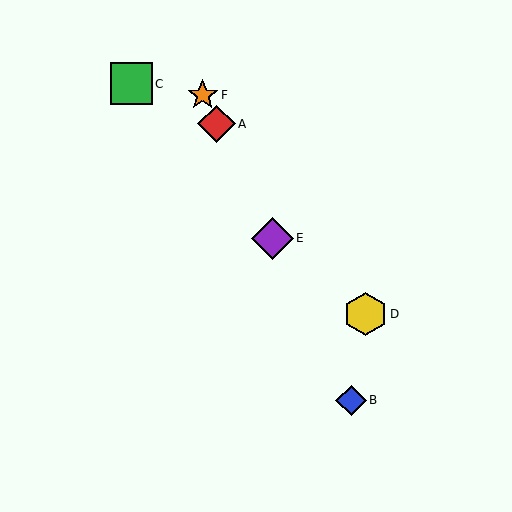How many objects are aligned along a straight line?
4 objects (A, B, E, F) are aligned along a straight line.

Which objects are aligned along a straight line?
Objects A, B, E, F are aligned along a straight line.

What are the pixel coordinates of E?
Object E is at (272, 238).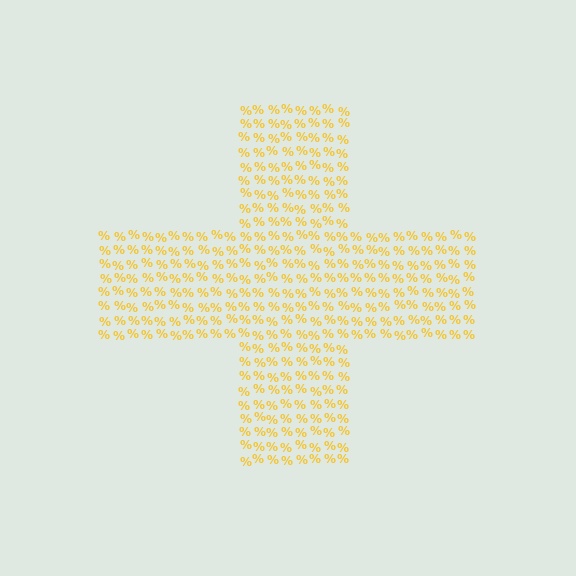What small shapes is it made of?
It is made of small percent signs.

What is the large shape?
The large shape is a cross.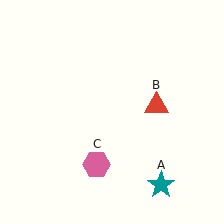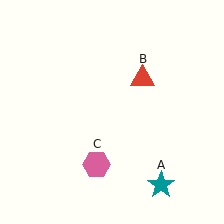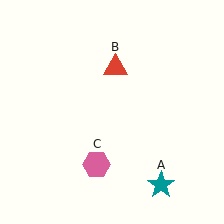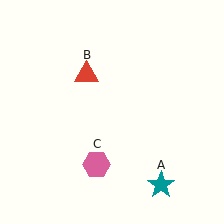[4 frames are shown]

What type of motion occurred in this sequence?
The red triangle (object B) rotated counterclockwise around the center of the scene.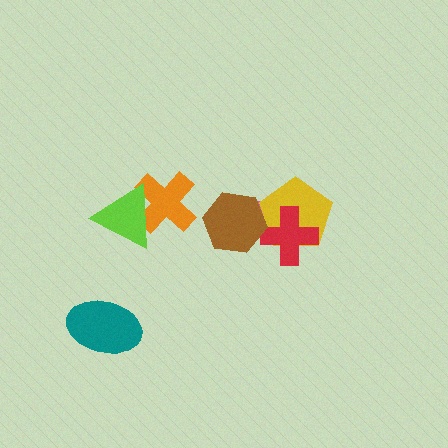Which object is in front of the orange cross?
The lime triangle is in front of the orange cross.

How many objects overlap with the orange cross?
1 object overlaps with the orange cross.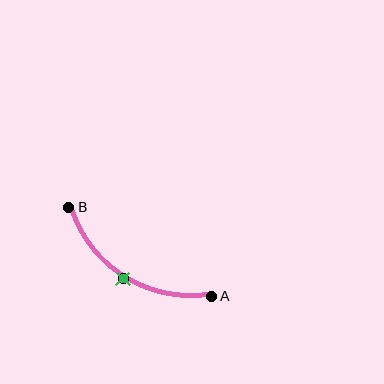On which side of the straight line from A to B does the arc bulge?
The arc bulges below the straight line connecting A and B.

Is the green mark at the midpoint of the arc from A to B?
Yes. The green mark lies on the arc at equal arc-length from both A and B — it is the arc midpoint.